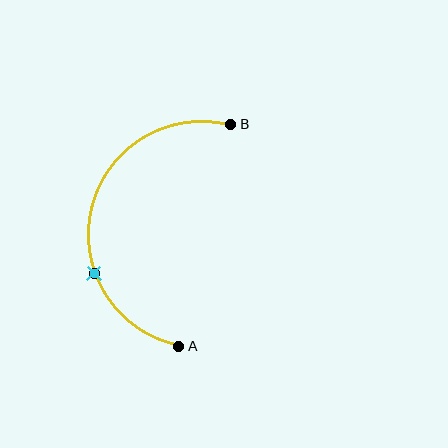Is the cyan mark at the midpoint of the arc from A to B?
No. The cyan mark lies on the arc but is closer to endpoint A. The arc midpoint would be at the point on the curve equidistant along the arc from both A and B.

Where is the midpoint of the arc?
The arc midpoint is the point on the curve farthest from the straight line joining A and B. It sits to the left of that line.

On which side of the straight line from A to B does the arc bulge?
The arc bulges to the left of the straight line connecting A and B.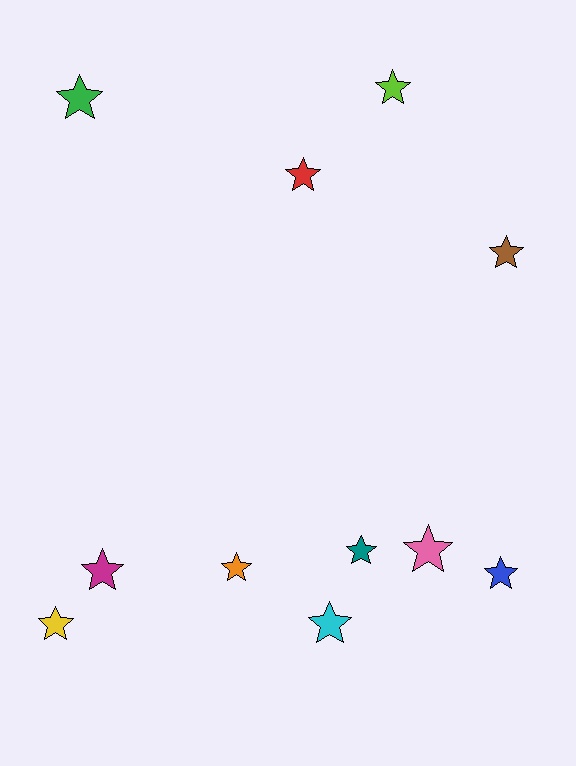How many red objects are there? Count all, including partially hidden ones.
There is 1 red object.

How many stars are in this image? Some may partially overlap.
There are 11 stars.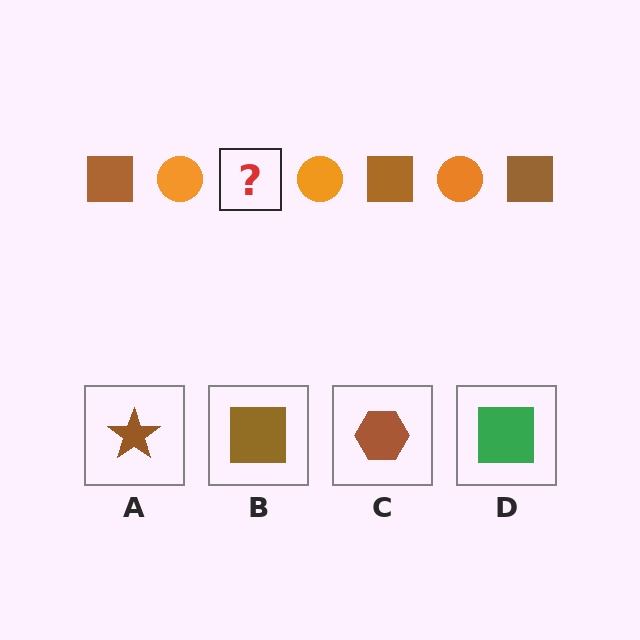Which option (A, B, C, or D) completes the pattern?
B.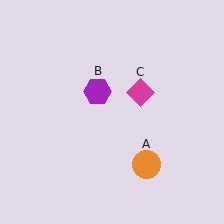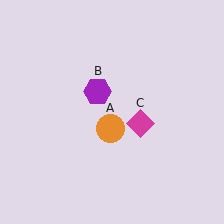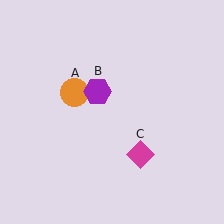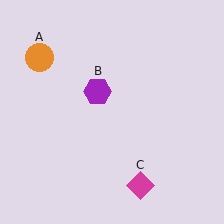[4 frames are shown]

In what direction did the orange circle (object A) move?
The orange circle (object A) moved up and to the left.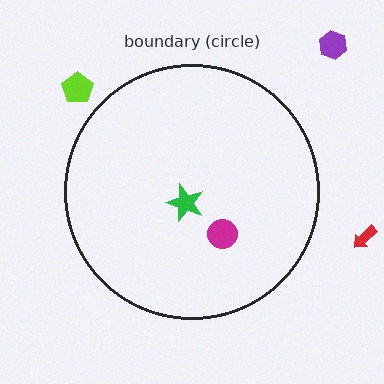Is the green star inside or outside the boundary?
Inside.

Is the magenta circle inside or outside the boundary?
Inside.